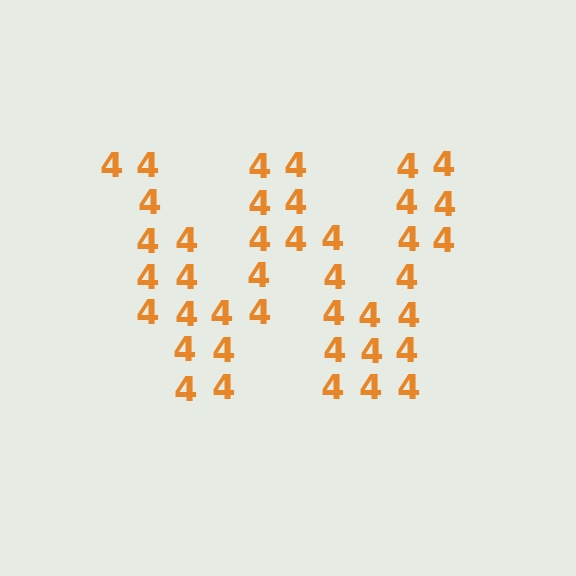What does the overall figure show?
The overall figure shows the letter W.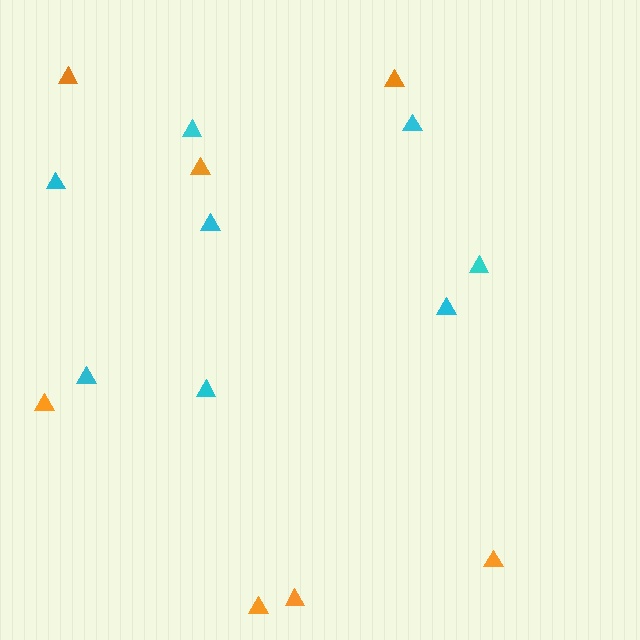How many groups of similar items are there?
There are 2 groups: one group of cyan triangles (8) and one group of orange triangles (7).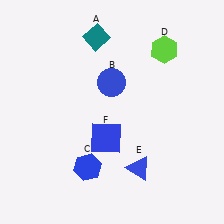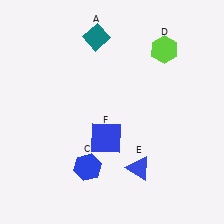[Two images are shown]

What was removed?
The blue circle (B) was removed in Image 2.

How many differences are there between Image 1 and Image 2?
There is 1 difference between the two images.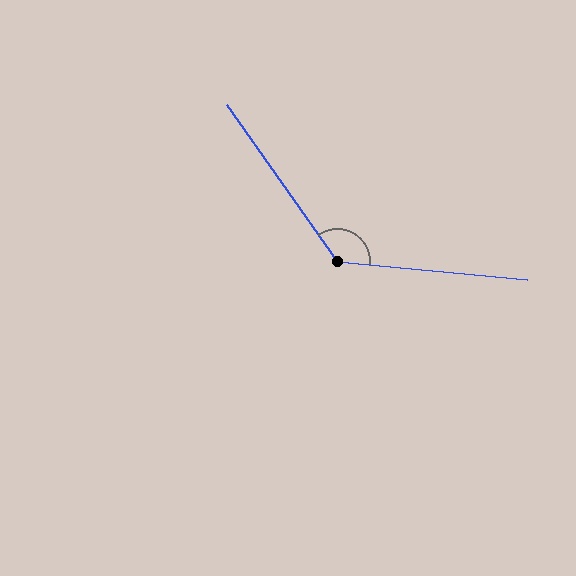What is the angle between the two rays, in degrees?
Approximately 130 degrees.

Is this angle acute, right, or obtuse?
It is obtuse.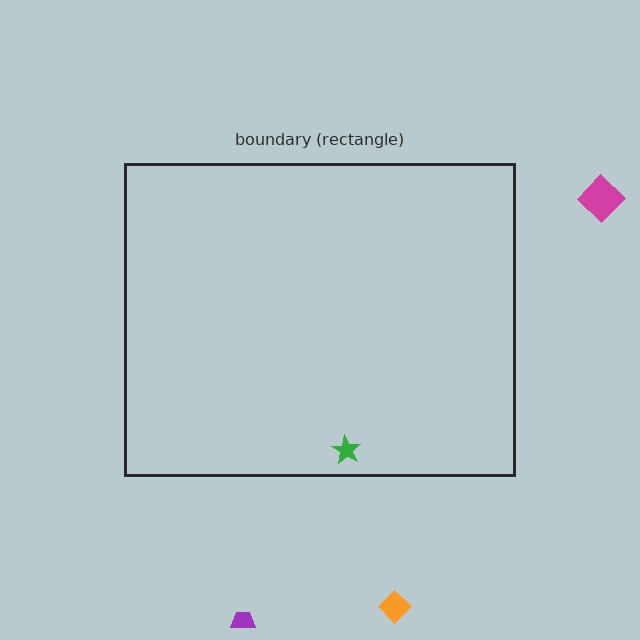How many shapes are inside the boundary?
1 inside, 3 outside.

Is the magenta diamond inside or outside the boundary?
Outside.